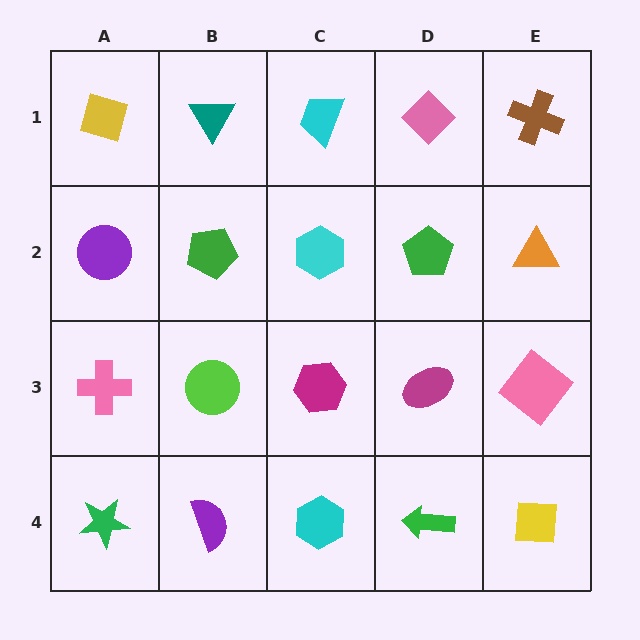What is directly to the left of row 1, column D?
A cyan trapezoid.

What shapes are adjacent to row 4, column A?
A pink cross (row 3, column A), a purple semicircle (row 4, column B).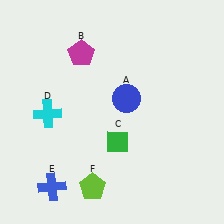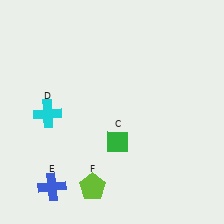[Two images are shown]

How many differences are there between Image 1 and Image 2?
There are 2 differences between the two images.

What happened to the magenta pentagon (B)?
The magenta pentagon (B) was removed in Image 2. It was in the top-left area of Image 1.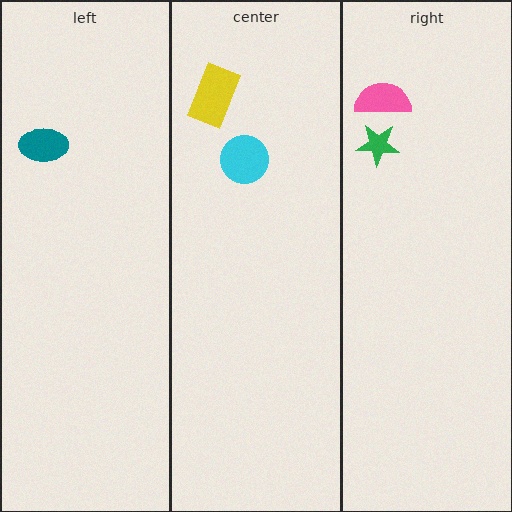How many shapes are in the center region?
2.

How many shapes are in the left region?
1.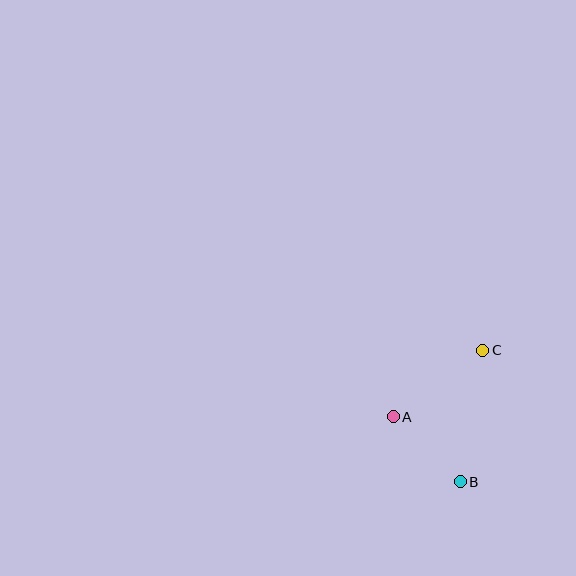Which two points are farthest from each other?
Points B and C are farthest from each other.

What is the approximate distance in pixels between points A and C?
The distance between A and C is approximately 112 pixels.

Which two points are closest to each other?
Points A and B are closest to each other.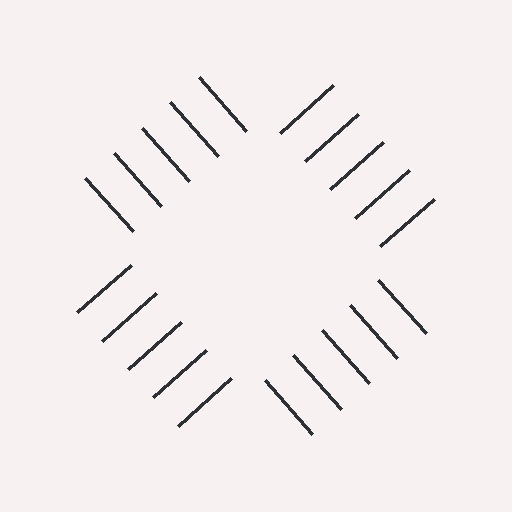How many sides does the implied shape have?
4 sides — the line-ends trace a square.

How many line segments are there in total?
20 — 5 along each of the 4 edges.